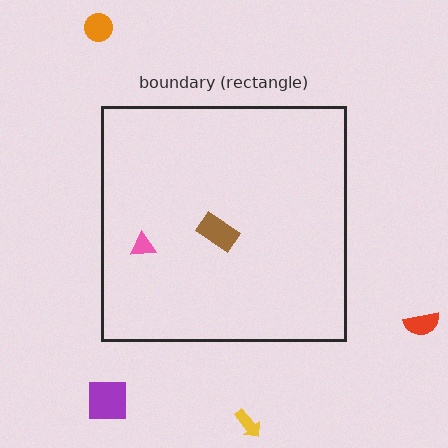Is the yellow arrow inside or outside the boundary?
Outside.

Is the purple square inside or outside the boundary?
Outside.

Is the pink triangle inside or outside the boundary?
Inside.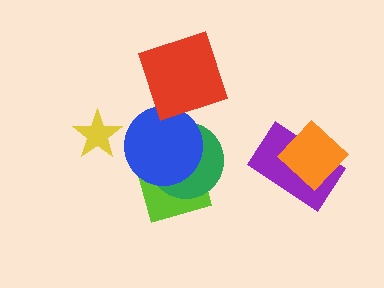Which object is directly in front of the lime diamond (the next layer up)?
The green circle is directly in front of the lime diamond.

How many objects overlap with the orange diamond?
1 object overlaps with the orange diamond.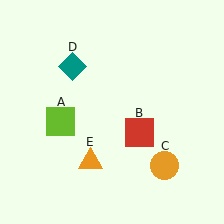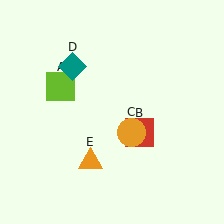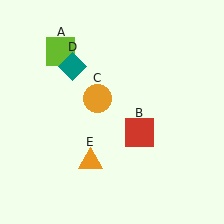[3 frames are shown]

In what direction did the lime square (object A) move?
The lime square (object A) moved up.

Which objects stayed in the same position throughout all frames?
Red square (object B) and teal diamond (object D) and orange triangle (object E) remained stationary.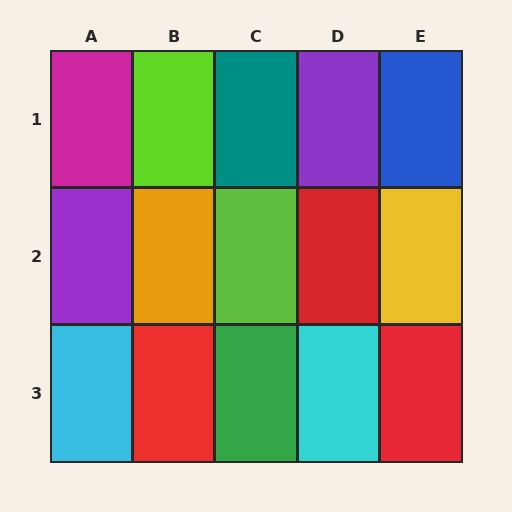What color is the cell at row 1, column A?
Magenta.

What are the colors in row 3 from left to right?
Cyan, red, green, cyan, red.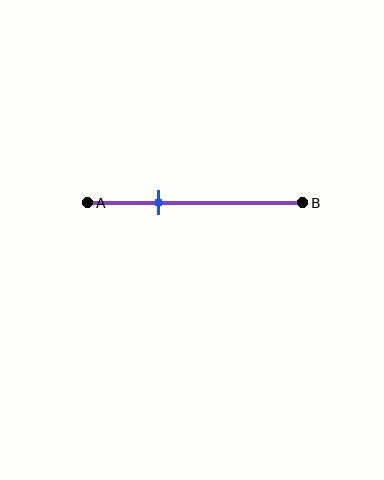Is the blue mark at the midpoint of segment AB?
No, the mark is at about 35% from A, not at the 50% midpoint.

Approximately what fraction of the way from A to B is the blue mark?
The blue mark is approximately 35% of the way from A to B.